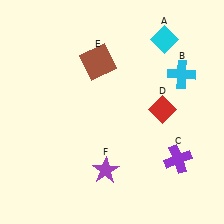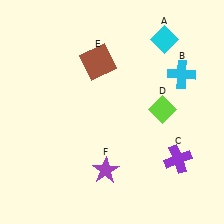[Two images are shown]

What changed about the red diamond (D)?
In Image 1, D is red. In Image 2, it changed to lime.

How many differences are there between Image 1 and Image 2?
There is 1 difference between the two images.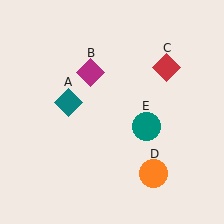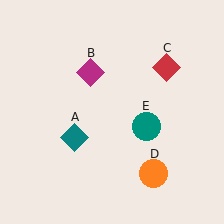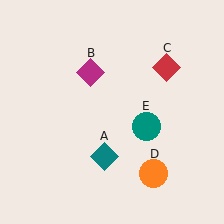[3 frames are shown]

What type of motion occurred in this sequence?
The teal diamond (object A) rotated counterclockwise around the center of the scene.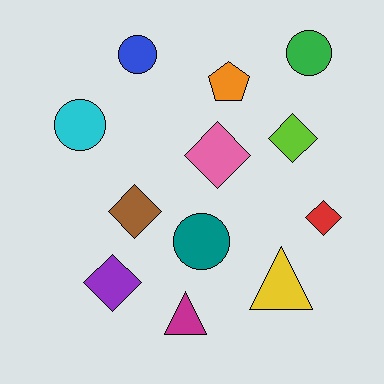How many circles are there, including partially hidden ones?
There are 4 circles.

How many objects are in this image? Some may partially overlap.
There are 12 objects.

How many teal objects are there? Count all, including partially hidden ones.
There is 1 teal object.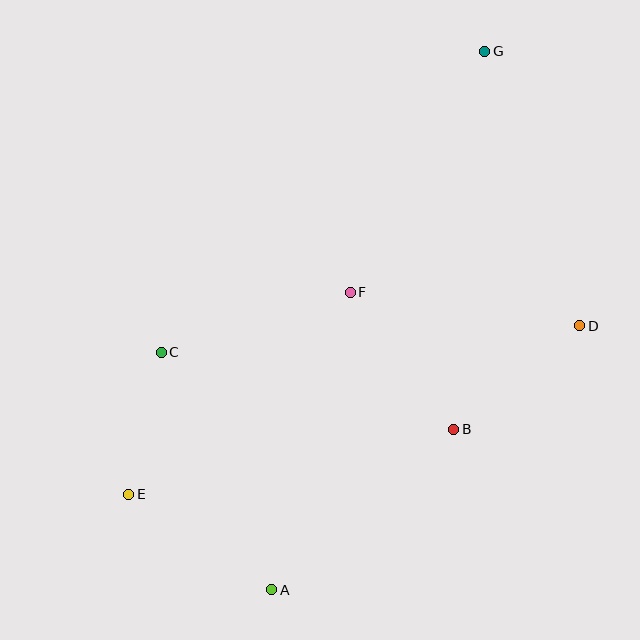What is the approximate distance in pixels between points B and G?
The distance between B and G is approximately 379 pixels.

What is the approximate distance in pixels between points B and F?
The distance between B and F is approximately 172 pixels.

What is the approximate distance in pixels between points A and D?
The distance between A and D is approximately 406 pixels.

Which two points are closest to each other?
Points C and E are closest to each other.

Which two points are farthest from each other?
Points A and G are farthest from each other.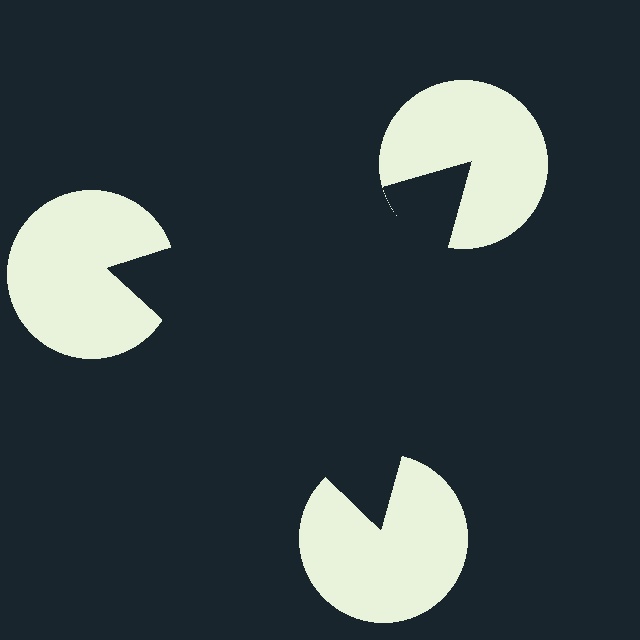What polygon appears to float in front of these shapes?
An illusory triangle — its edges are inferred from the aligned wedge cuts in the pac-man discs, not physically drawn.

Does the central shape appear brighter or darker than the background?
It typically appears slightly darker than the background, even though no actual brightness change is drawn.